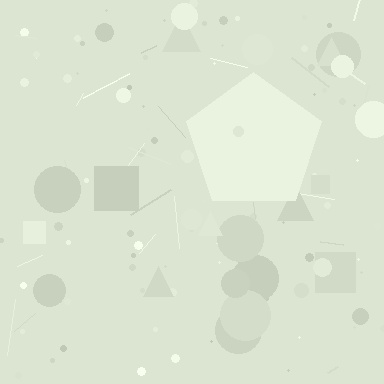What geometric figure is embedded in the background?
A pentagon is embedded in the background.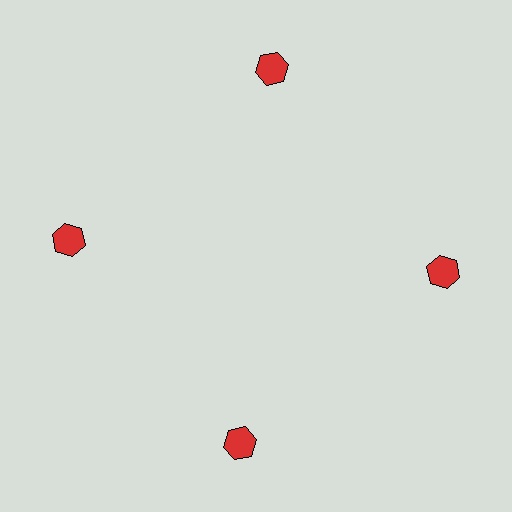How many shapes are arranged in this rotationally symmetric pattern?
There are 4 shapes, arranged in 4 groups of 1.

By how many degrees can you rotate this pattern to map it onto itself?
The pattern maps onto itself every 90 degrees of rotation.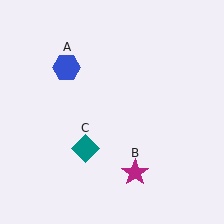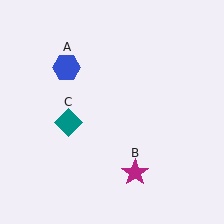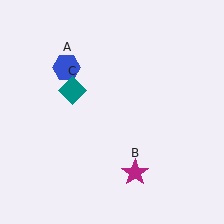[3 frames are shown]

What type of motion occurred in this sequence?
The teal diamond (object C) rotated clockwise around the center of the scene.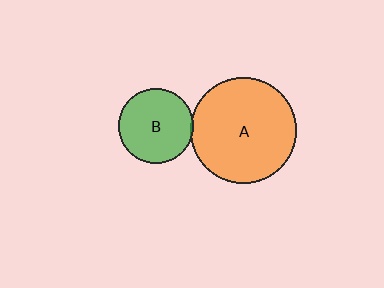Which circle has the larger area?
Circle A (orange).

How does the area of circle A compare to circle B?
Approximately 2.0 times.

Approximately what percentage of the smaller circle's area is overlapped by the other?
Approximately 5%.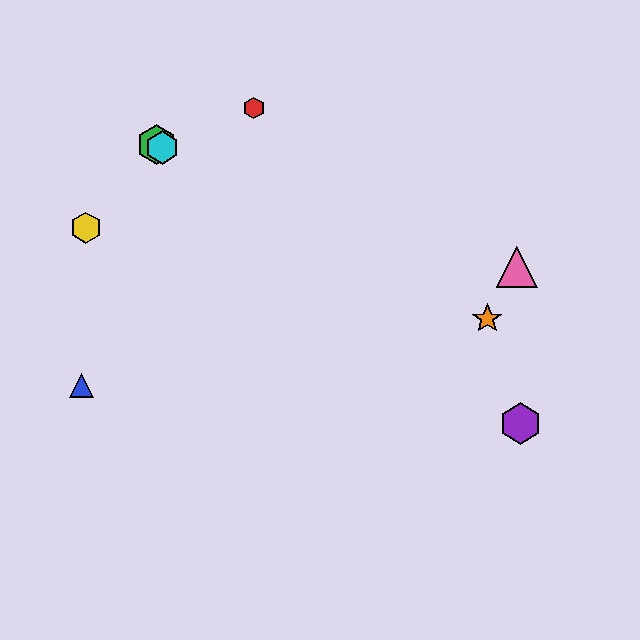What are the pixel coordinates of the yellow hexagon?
The yellow hexagon is at (86, 228).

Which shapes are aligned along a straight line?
The green hexagon, the orange star, the cyan hexagon are aligned along a straight line.